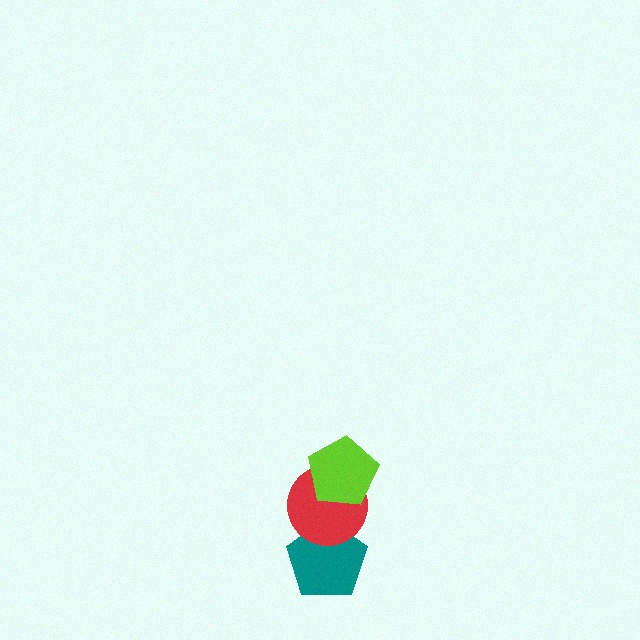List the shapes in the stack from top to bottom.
From top to bottom: the lime pentagon, the red circle, the teal pentagon.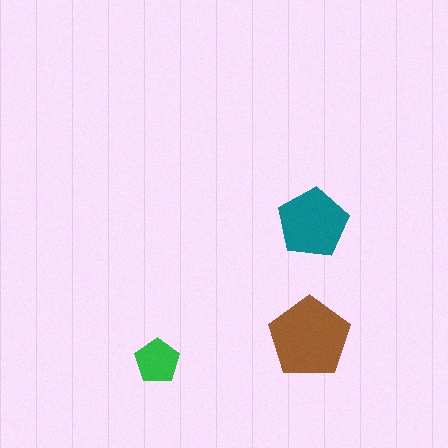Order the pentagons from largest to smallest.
the brown one, the teal one, the green one.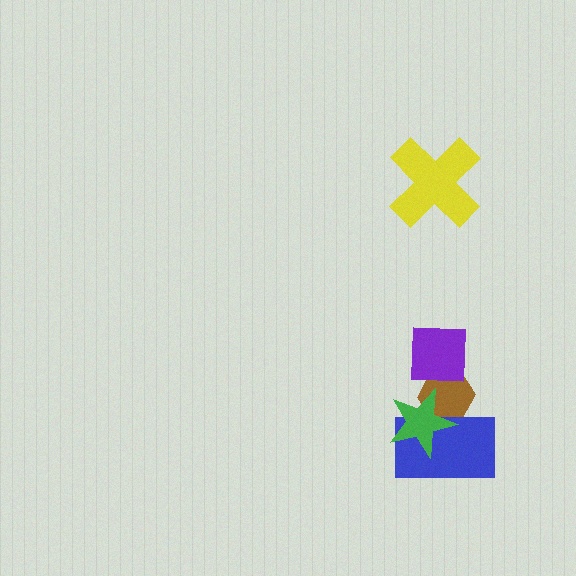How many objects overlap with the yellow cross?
0 objects overlap with the yellow cross.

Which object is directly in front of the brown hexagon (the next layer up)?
The blue rectangle is directly in front of the brown hexagon.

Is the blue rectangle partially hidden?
Yes, it is partially covered by another shape.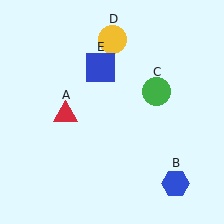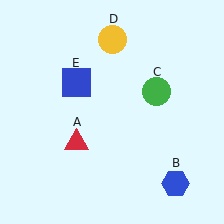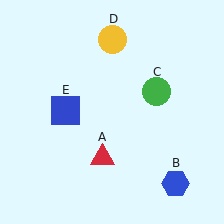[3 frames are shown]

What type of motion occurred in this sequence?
The red triangle (object A), blue square (object E) rotated counterclockwise around the center of the scene.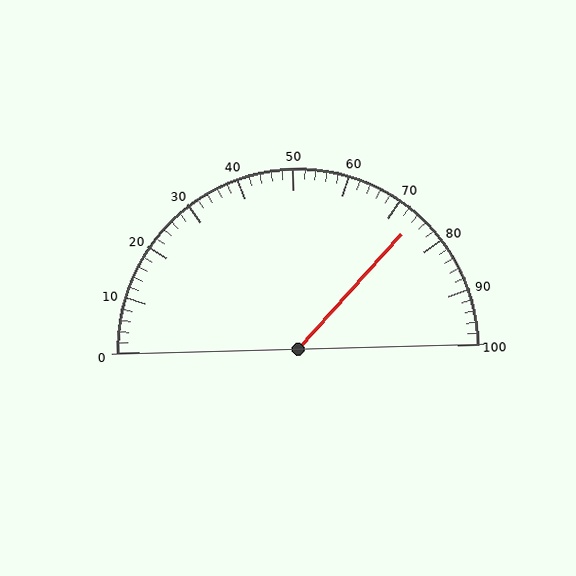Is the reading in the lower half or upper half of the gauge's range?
The reading is in the upper half of the range (0 to 100).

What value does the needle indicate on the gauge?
The needle indicates approximately 74.